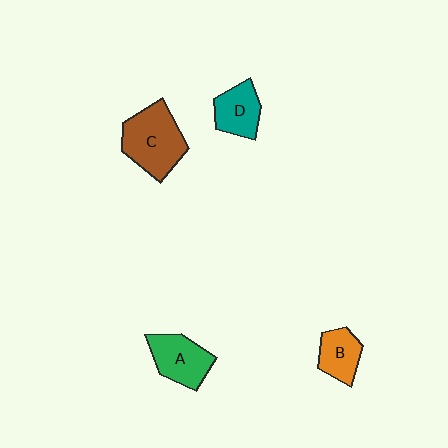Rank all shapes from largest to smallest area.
From largest to smallest: C (brown), A (green), D (teal), B (orange).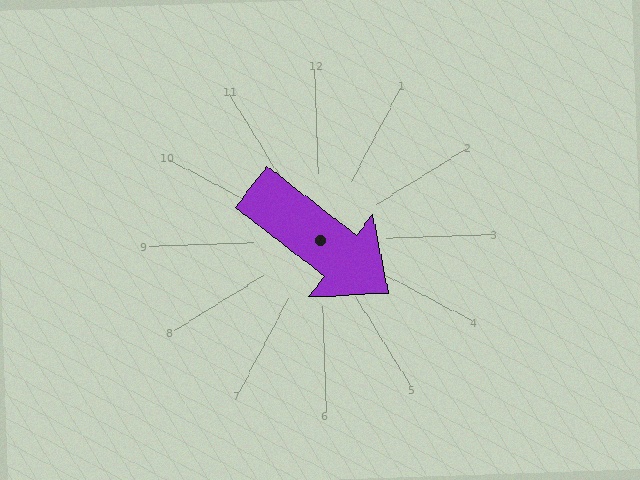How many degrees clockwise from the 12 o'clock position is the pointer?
Approximately 130 degrees.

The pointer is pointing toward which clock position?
Roughly 4 o'clock.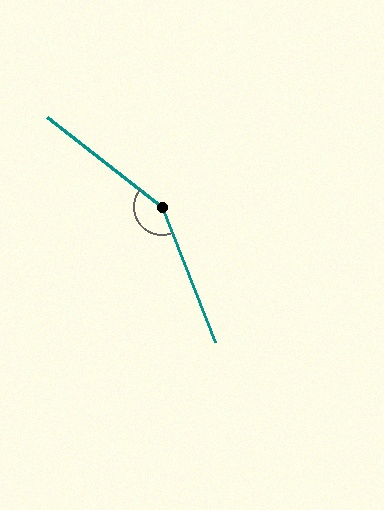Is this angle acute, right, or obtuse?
It is obtuse.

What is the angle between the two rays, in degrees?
Approximately 150 degrees.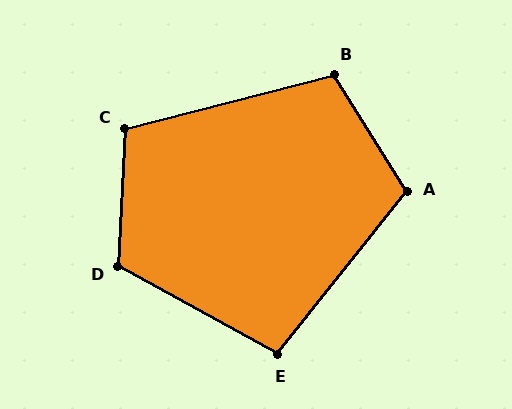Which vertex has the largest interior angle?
D, at approximately 116 degrees.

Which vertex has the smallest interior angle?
E, at approximately 100 degrees.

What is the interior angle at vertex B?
Approximately 107 degrees (obtuse).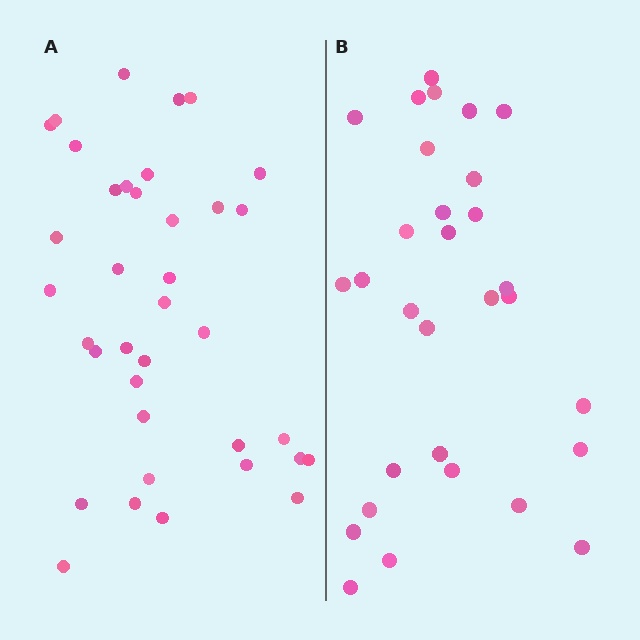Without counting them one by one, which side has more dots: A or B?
Region A (the left region) has more dots.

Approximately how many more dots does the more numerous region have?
Region A has roughly 8 or so more dots than region B.